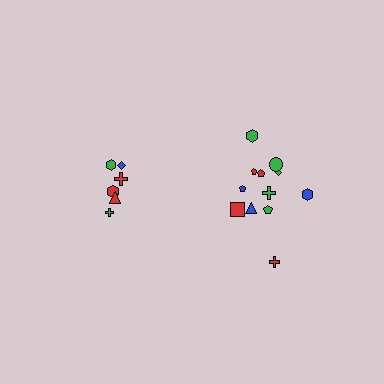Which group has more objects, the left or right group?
The right group.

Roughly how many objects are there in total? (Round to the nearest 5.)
Roughly 20 objects in total.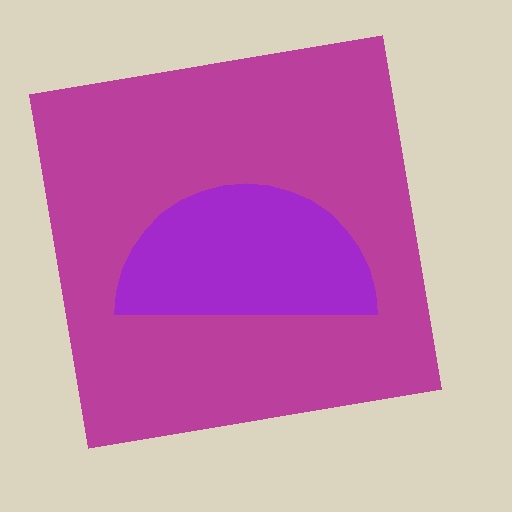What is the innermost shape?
The purple semicircle.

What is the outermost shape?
The magenta square.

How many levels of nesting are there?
2.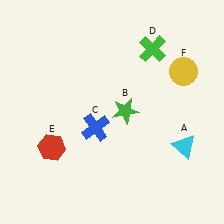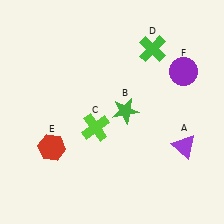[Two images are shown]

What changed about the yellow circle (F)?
In Image 1, F is yellow. In Image 2, it changed to purple.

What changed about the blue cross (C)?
In Image 1, C is blue. In Image 2, it changed to lime.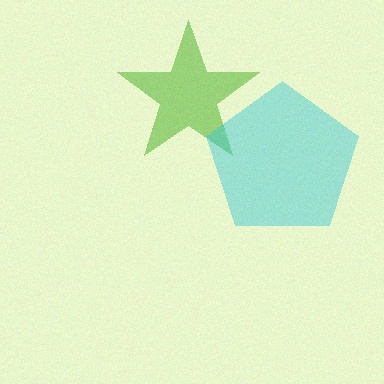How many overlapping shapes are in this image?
There are 2 overlapping shapes in the image.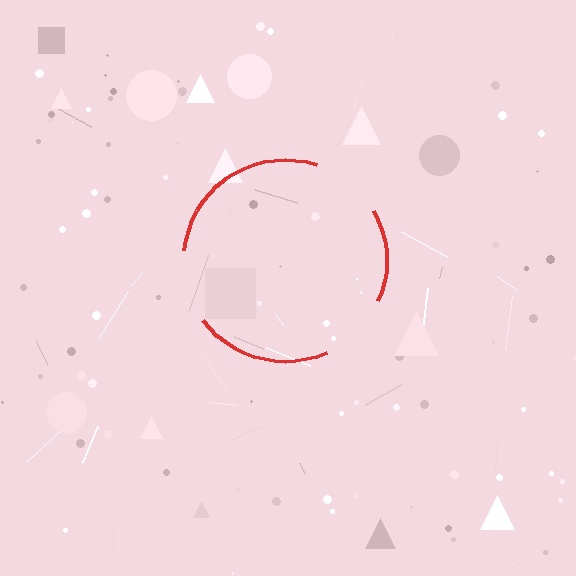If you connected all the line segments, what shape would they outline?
They would outline a circle.